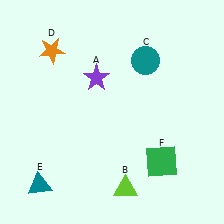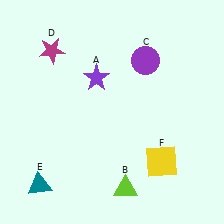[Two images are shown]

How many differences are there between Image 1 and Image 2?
There are 3 differences between the two images.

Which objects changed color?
C changed from teal to purple. D changed from orange to magenta. F changed from green to yellow.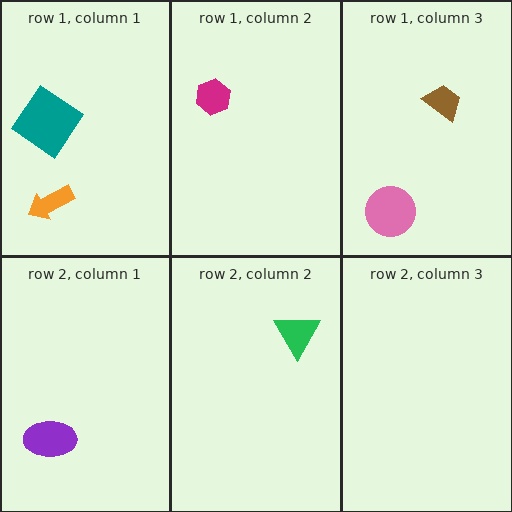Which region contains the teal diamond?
The row 1, column 1 region.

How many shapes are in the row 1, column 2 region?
1.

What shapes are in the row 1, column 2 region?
The magenta hexagon.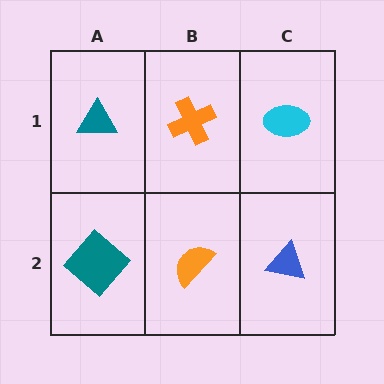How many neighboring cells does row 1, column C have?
2.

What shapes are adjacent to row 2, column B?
An orange cross (row 1, column B), a teal diamond (row 2, column A), a blue triangle (row 2, column C).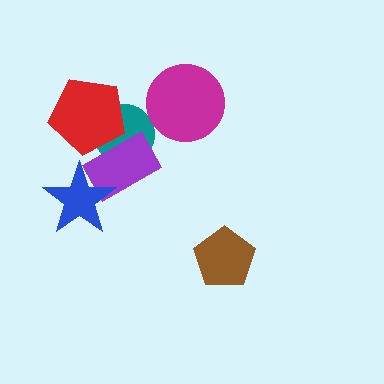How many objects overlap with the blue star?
1 object overlaps with the blue star.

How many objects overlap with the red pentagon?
2 objects overlap with the red pentagon.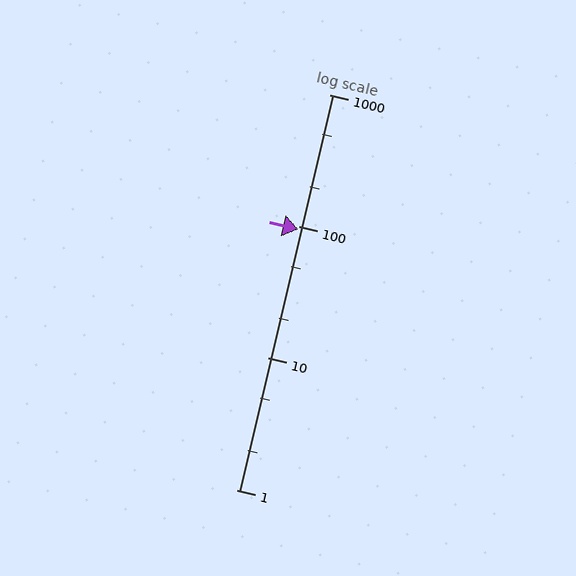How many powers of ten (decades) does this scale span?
The scale spans 3 decades, from 1 to 1000.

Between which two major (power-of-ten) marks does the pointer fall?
The pointer is between 10 and 100.